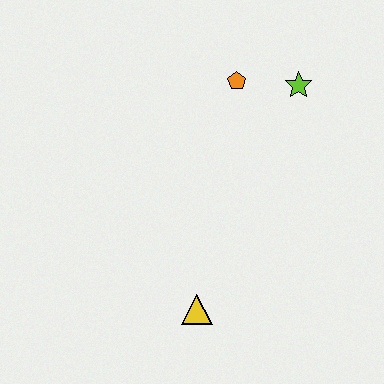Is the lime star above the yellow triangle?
Yes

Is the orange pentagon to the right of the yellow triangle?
Yes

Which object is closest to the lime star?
The orange pentagon is closest to the lime star.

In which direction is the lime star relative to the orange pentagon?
The lime star is to the right of the orange pentagon.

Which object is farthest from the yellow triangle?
The lime star is farthest from the yellow triangle.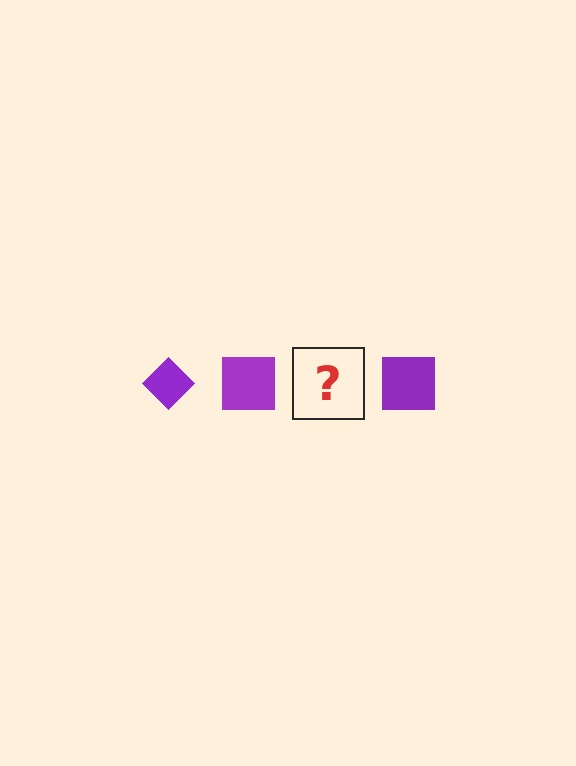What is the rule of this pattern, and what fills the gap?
The rule is that the pattern cycles through diamond, square shapes in purple. The gap should be filled with a purple diamond.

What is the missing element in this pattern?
The missing element is a purple diamond.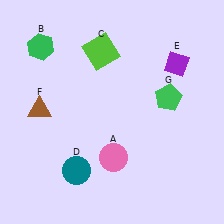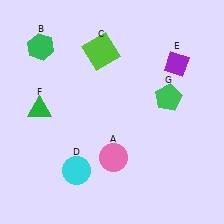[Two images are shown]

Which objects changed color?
D changed from teal to cyan. F changed from brown to green.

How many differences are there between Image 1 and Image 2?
There are 2 differences between the two images.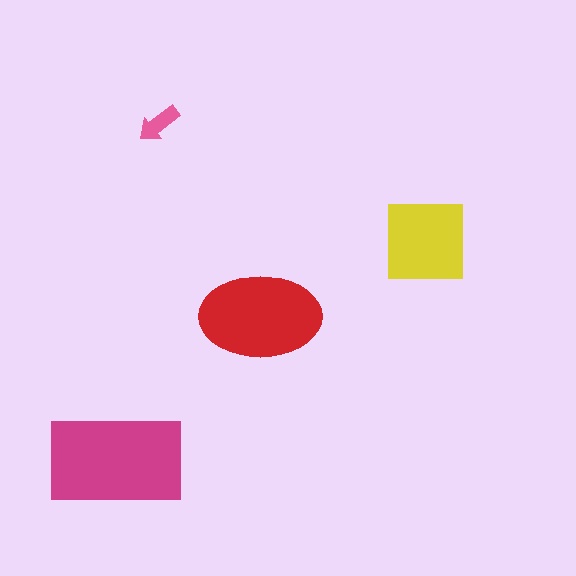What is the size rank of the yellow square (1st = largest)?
3rd.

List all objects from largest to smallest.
The magenta rectangle, the red ellipse, the yellow square, the pink arrow.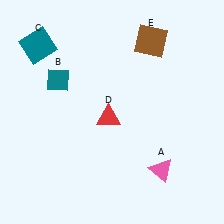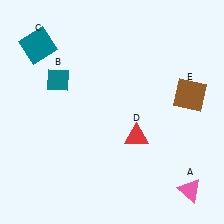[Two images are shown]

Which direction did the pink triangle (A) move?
The pink triangle (A) moved right.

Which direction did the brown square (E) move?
The brown square (E) moved down.